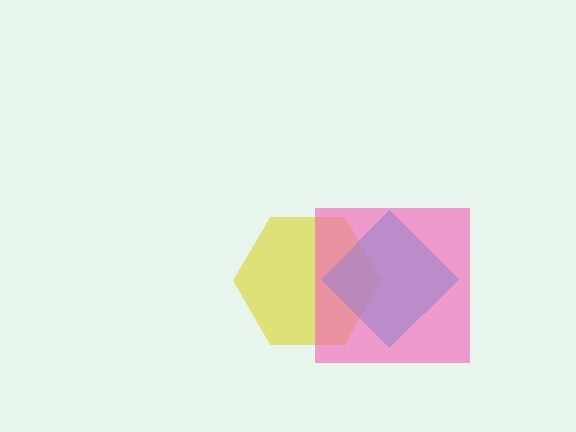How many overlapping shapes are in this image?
There are 3 overlapping shapes in the image.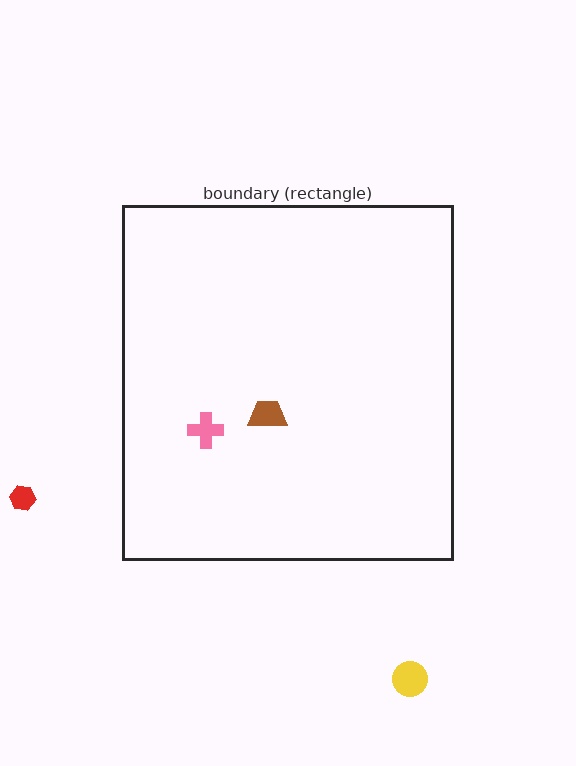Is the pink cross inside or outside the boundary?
Inside.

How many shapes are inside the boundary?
2 inside, 2 outside.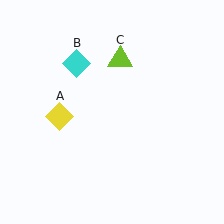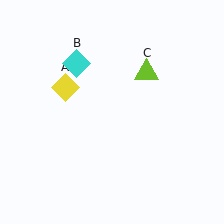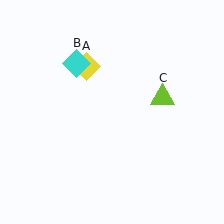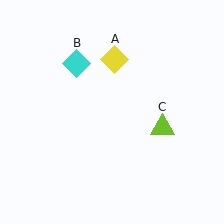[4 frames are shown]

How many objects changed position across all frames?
2 objects changed position: yellow diamond (object A), lime triangle (object C).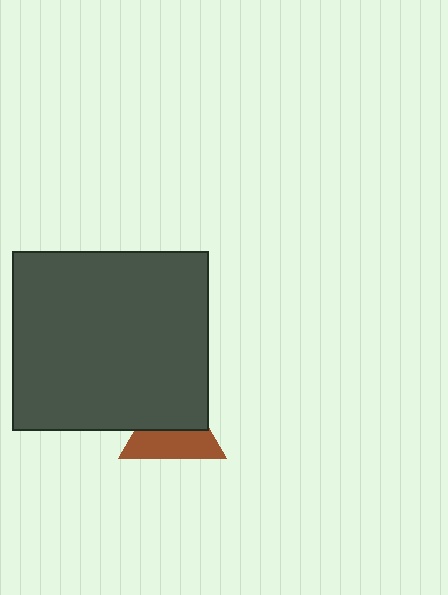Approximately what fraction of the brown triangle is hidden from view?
Roughly 50% of the brown triangle is hidden behind the dark gray rectangle.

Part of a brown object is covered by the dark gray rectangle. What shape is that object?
It is a triangle.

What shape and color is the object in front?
The object in front is a dark gray rectangle.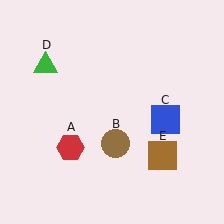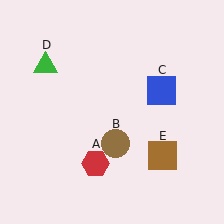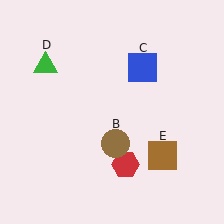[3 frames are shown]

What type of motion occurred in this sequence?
The red hexagon (object A), blue square (object C) rotated counterclockwise around the center of the scene.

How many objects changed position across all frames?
2 objects changed position: red hexagon (object A), blue square (object C).